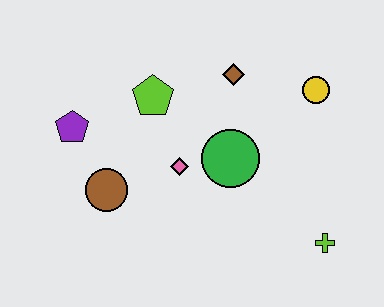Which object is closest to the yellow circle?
The brown diamond is closest to the yellow circle.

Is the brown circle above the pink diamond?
No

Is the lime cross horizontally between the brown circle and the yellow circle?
No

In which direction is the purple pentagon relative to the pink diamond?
The purple pentagon is to the left of the pink diamond.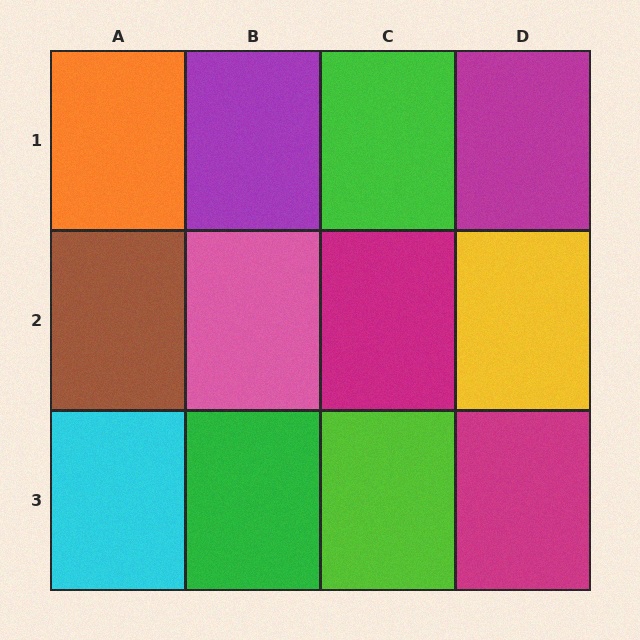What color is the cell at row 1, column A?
Orange.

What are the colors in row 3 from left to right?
Cyan, green, lime, magenta.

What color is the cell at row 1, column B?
Purple.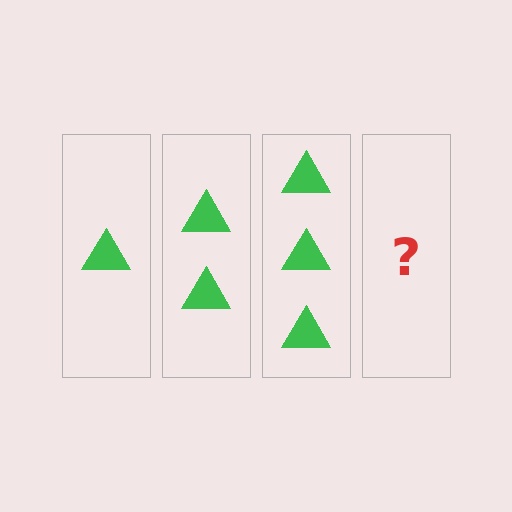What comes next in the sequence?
The next element should be 4 triangles.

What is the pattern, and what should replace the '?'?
The pattern is that each step adds one more triangle. The '?' should be 4 triangles.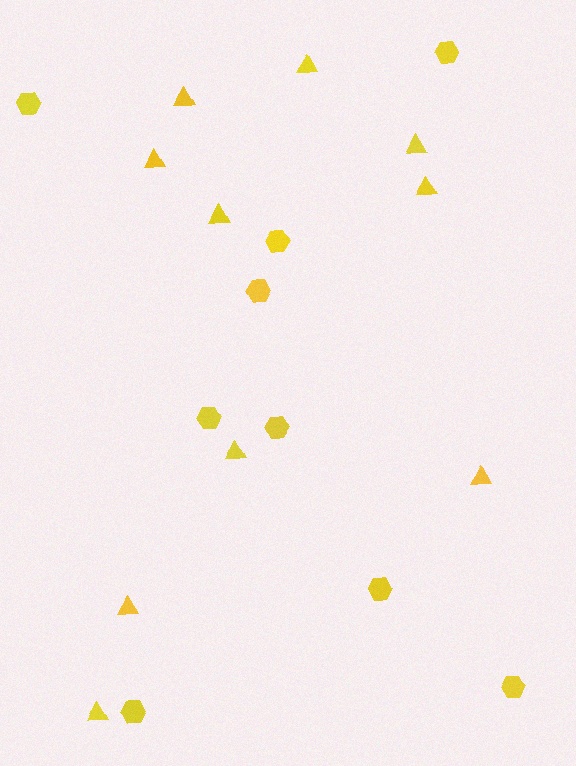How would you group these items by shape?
There are 2 groups: one group of triangles (10) and one group of hexagons (9).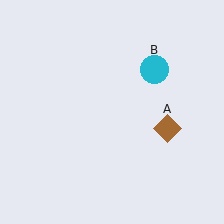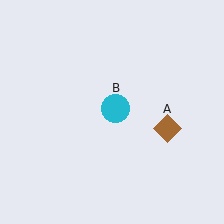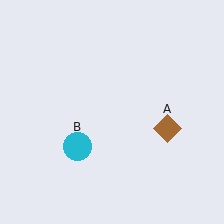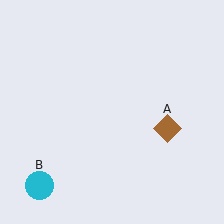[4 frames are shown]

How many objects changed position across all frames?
1 object changed position: cyan circle (object B).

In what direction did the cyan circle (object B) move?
The cyan circle (object B) moved down and to the left.